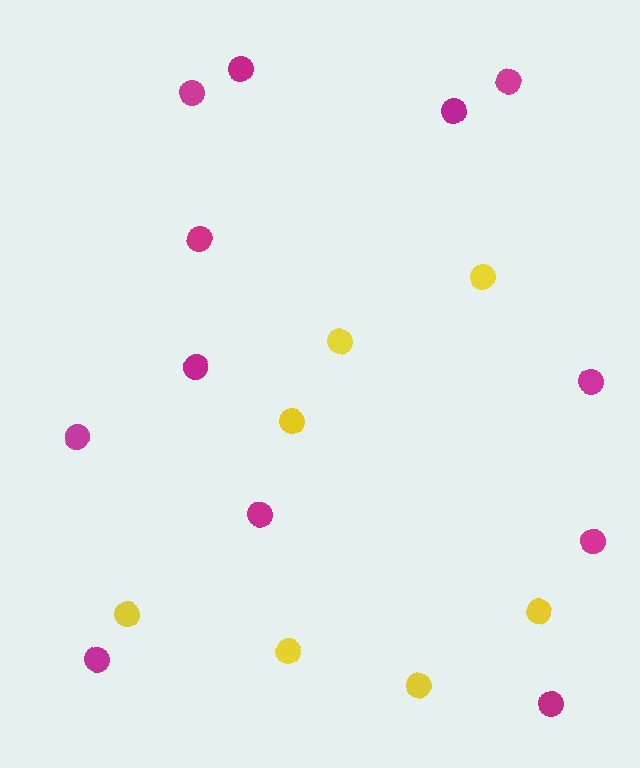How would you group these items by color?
There are 2 groups: one group of yellow circles (7) and one group of magenta circles (12).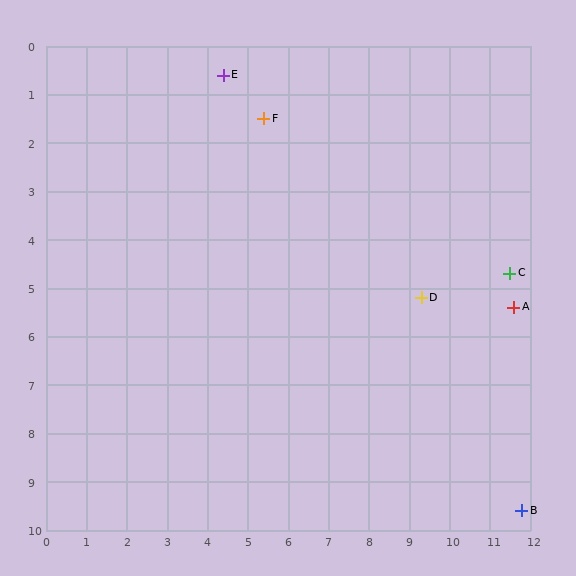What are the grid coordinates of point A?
Point A is at approximately (11.6, 5.4).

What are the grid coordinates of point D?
Point D is at approximately (9.3, 5.2).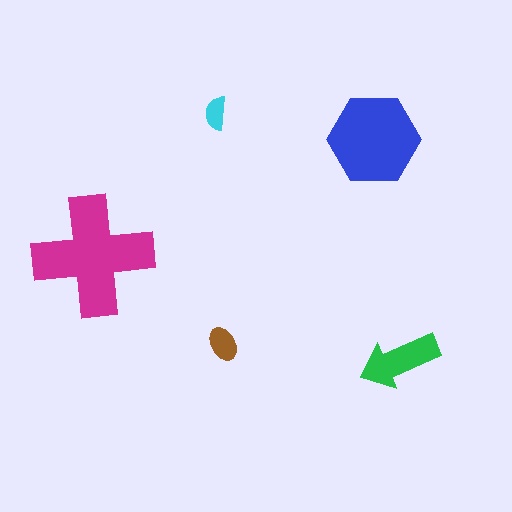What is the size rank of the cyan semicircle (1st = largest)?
5th.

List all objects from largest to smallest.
The magenta cross, the blue hexagon, the green arrow, the brown ellipse, the cyan semicircle.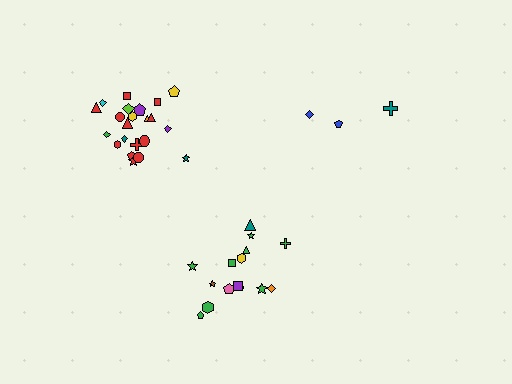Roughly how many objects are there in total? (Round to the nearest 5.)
Roughly 40 objects in total.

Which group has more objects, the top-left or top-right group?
The top-left group.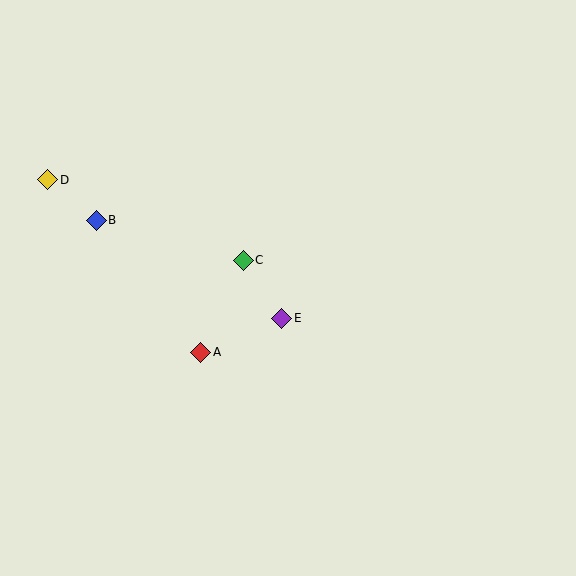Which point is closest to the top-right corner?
Point C is closest to the top-right corner.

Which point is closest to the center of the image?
Point E at (282, 318) is closest to the center.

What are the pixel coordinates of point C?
Point C is at (243, 261).